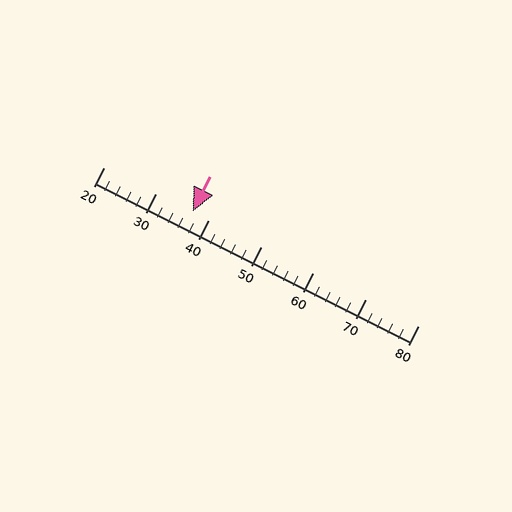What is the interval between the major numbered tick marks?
The major tick marks are spaced 10 units apart.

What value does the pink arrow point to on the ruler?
The pink arrow points to approximately 37.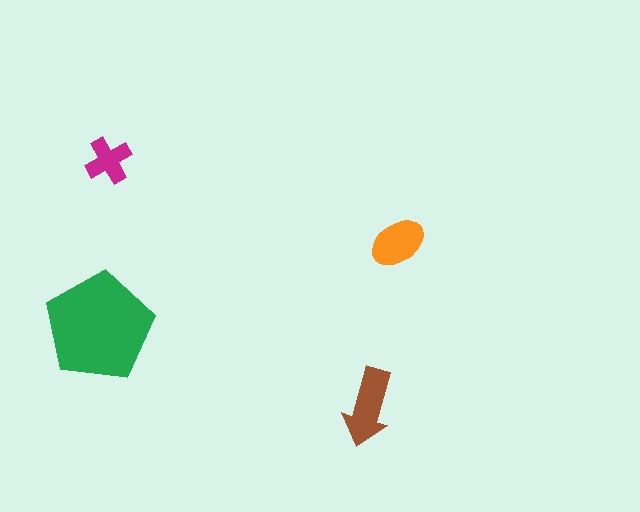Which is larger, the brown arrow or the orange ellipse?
The brown arrow.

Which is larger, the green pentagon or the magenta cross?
The green pentagon.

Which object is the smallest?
The magenta cross.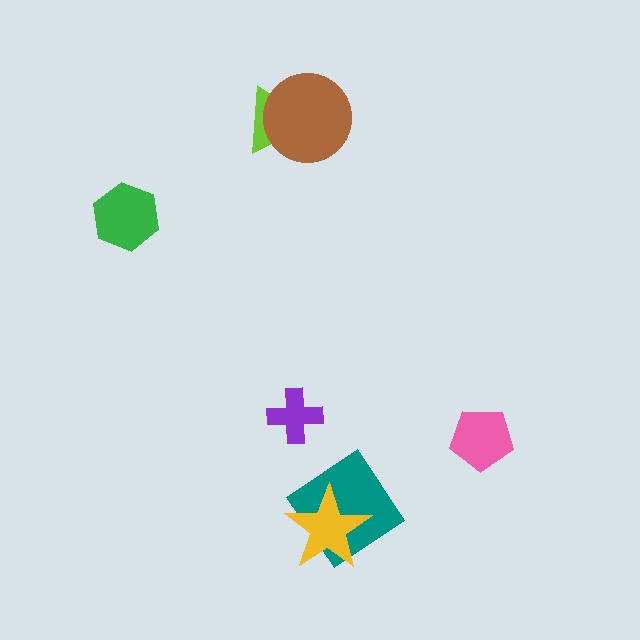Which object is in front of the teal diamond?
The yellow star is in front of the teal diamond.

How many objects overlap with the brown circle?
1 object overlaps with the brown circle.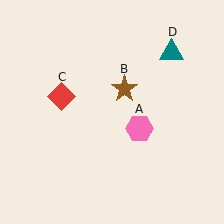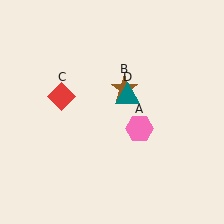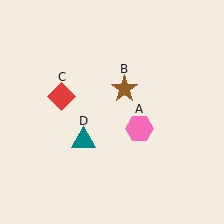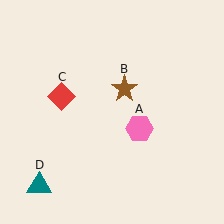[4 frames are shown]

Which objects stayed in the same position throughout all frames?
Pink hexagon (object A) and brown star (object B) and red diamond (object C) remained stationary.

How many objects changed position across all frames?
1 object changed position: teal triangle (object D).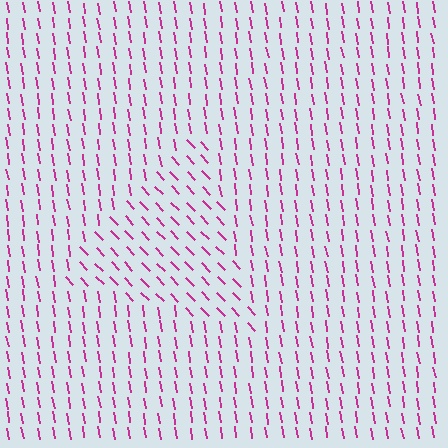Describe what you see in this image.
The image is filled with small magenta line segments. A triangle region in the image has lines oriented differently from the surrounding lines, creating a visible texture boundary.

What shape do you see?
I see a triangle.